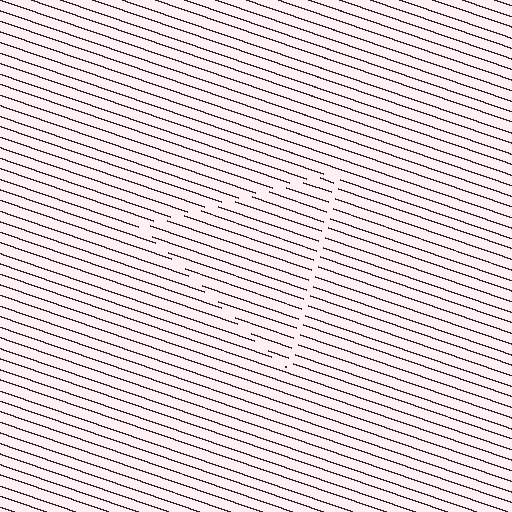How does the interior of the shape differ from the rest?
The interior of the shape contains the same grating, shifted by half a period — the contour is defined by the phase discontinuity where line-ends from the inner and outer gratings abut.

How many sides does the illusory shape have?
3 sides — the line-ends trace a triangle.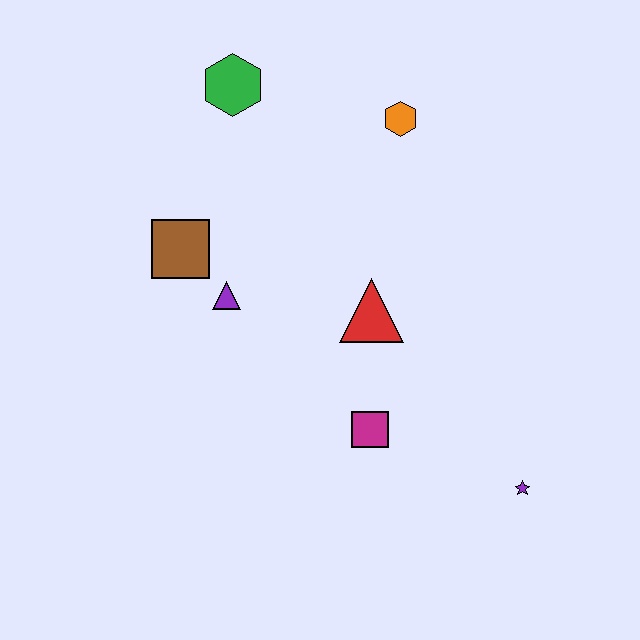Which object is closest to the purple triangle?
The brown square is closest to the purple triangle.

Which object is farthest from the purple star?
The green hexagon is farthest from the purple star.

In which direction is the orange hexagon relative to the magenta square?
The orange hexagon is above the magenta square.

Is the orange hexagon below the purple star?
No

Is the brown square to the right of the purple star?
No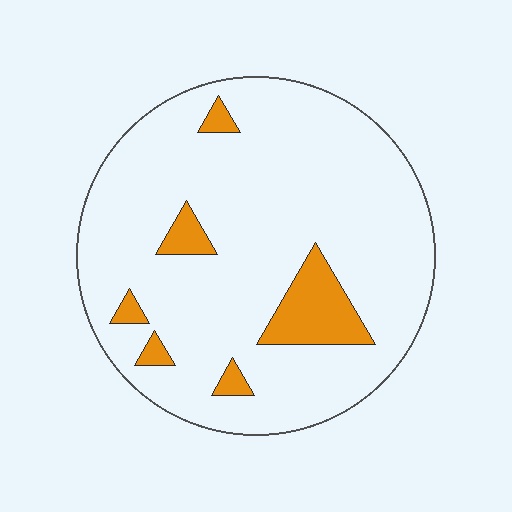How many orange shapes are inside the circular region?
6.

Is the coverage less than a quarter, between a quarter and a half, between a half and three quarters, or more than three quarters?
Less than a quarter.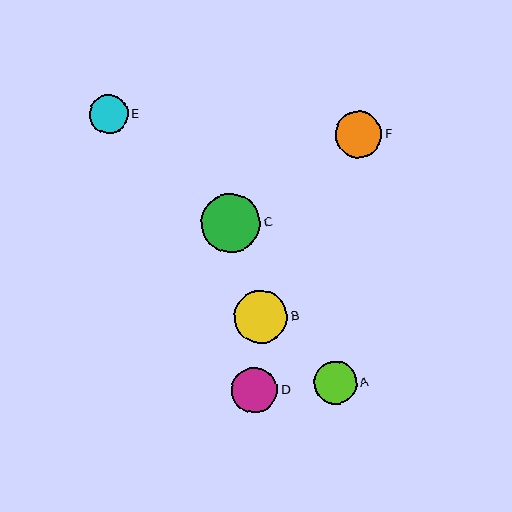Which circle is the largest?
Circle C is the largest with a size of approximately 59 pixels.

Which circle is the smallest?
Circle E is the smallest with a size of approximately 39 pixels.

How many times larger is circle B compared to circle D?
Circle B is approximately 1.2 times the size of circle D.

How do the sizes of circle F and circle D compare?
Circle F and circle D are approximately the same size.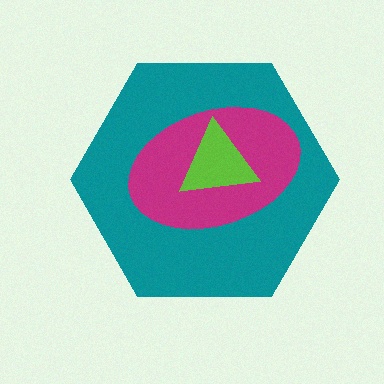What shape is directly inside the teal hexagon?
The magenta ellipse.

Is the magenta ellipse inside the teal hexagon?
Yes.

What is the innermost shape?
The lime triangle.